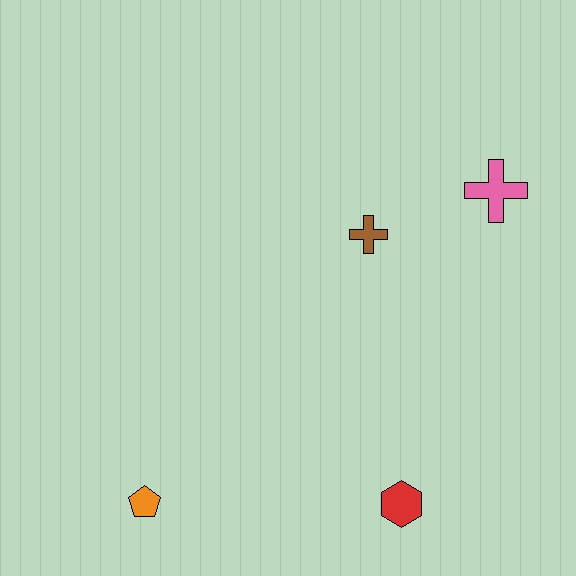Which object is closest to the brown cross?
The pink cross is closest to the brown cross.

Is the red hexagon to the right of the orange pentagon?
Yes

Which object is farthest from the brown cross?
The orange pentagon is farthest from the brown cross.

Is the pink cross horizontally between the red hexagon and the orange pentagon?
No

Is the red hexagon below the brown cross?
Yes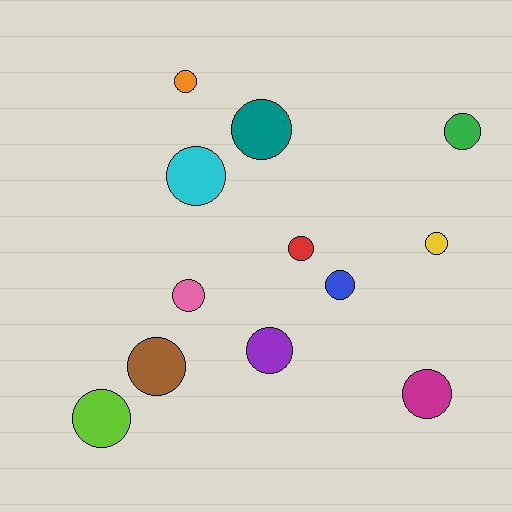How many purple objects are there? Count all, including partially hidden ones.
There is 1 purple object.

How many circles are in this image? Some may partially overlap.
There are 12 circles.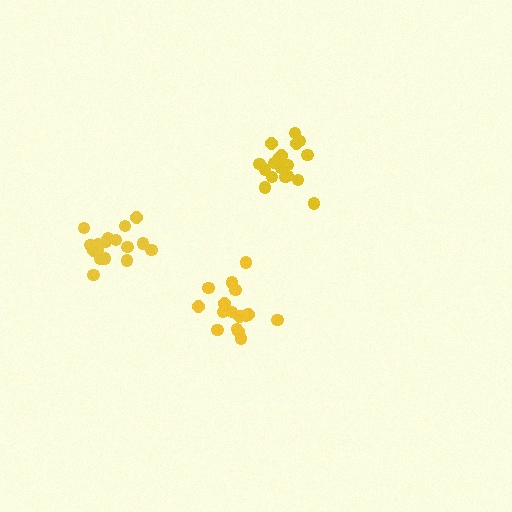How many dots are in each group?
Group 1: 19 dots, Group 2: 19 dots, Group 3: 16 dots (54 total).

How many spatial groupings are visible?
There are 3 spatial groupings.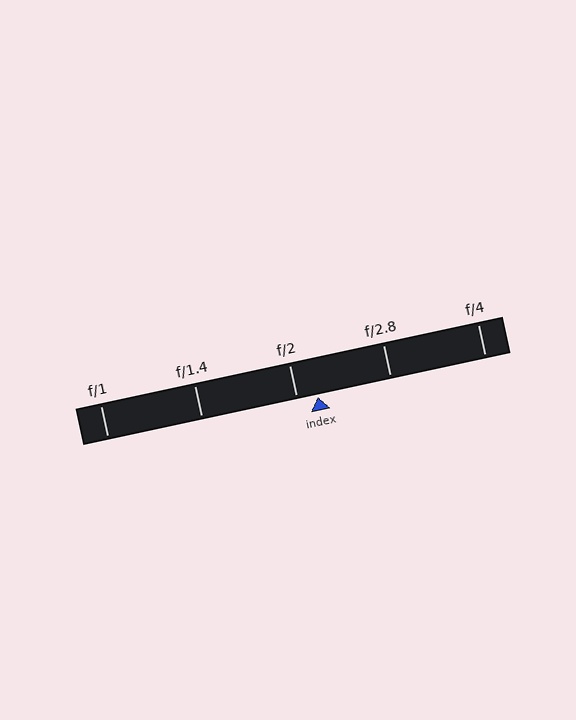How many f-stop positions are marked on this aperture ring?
There are 5 f-stop positions marked.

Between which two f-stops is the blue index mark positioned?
The index mark is between f/2 and f/2.8.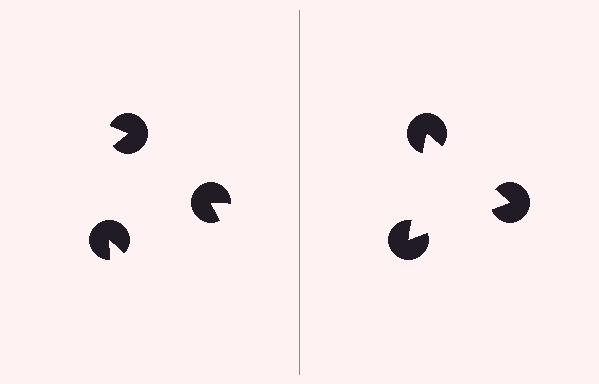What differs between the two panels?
The pac-man discs are positioned identically on both sides; only the wedge orientations differ. On the right they align to a triangle; on the left they are misaligned.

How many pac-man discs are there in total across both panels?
6 — 3 on each side.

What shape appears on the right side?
An illusory triangle.